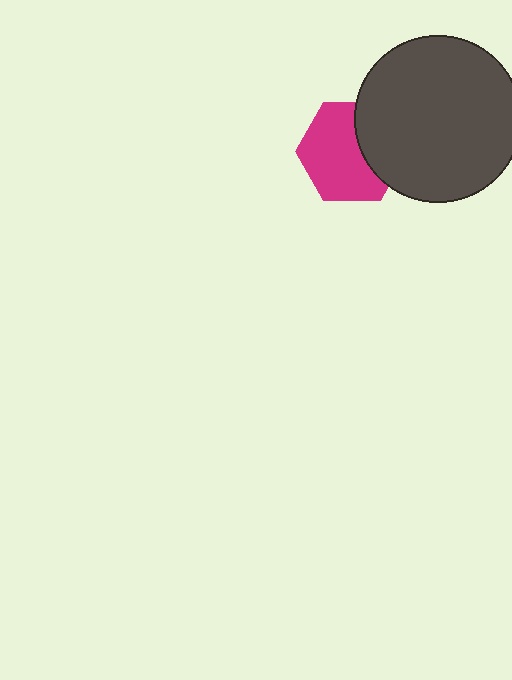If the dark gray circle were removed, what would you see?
You would see the complete magenta hexagon.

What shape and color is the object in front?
The object in front is a dark gray circle.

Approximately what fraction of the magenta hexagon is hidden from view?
Roughly 34% of the magenta hexagon is hidden behind the dark gray circle.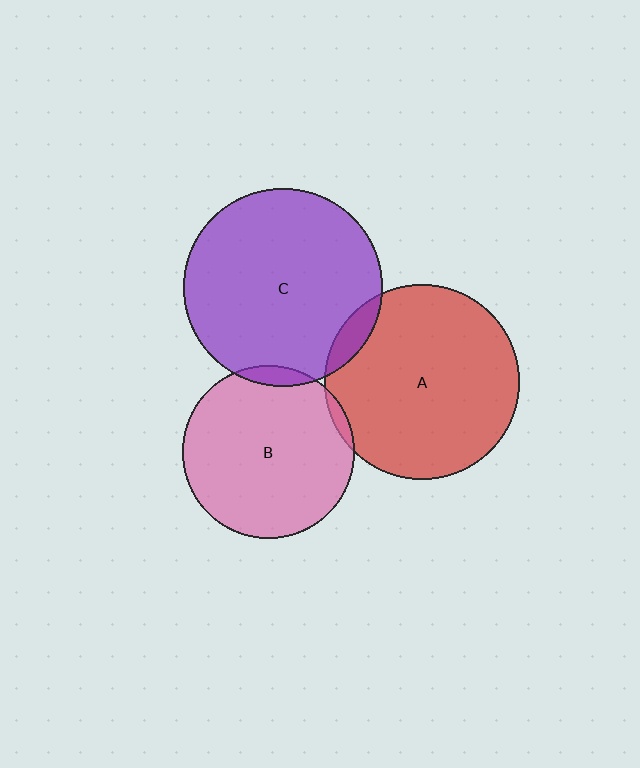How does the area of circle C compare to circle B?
Approximately 1.3 times.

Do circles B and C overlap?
Yes.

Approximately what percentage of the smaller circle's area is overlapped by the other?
Approximately 5%.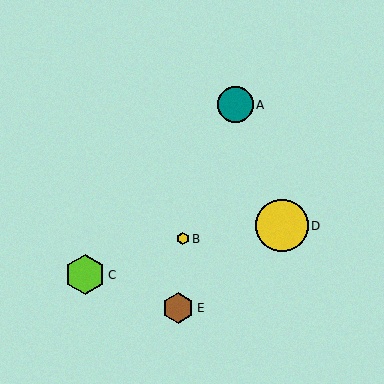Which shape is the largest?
The yellow circle (labeled D) is the largest.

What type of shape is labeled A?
Shape A is a teal circle.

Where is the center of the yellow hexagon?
The center of the yellow hexagon is at (183, 239).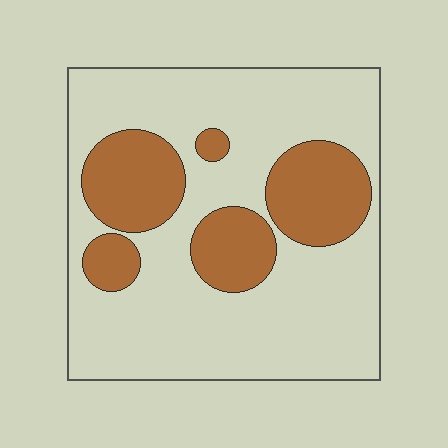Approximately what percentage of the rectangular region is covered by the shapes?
Approximately 30%.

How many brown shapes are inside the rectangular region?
5.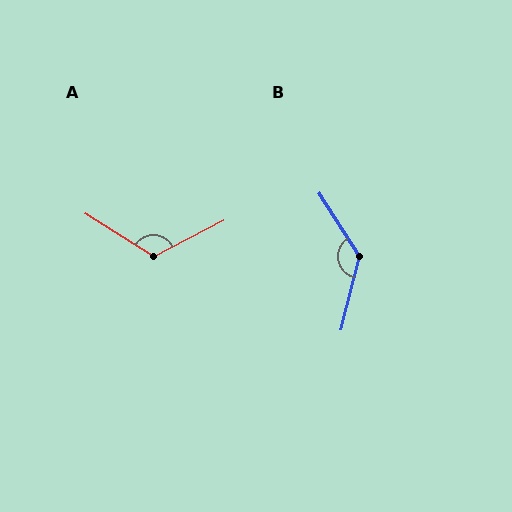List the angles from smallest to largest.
A (120°), B (133°).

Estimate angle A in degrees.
Approximately 120 degrees.